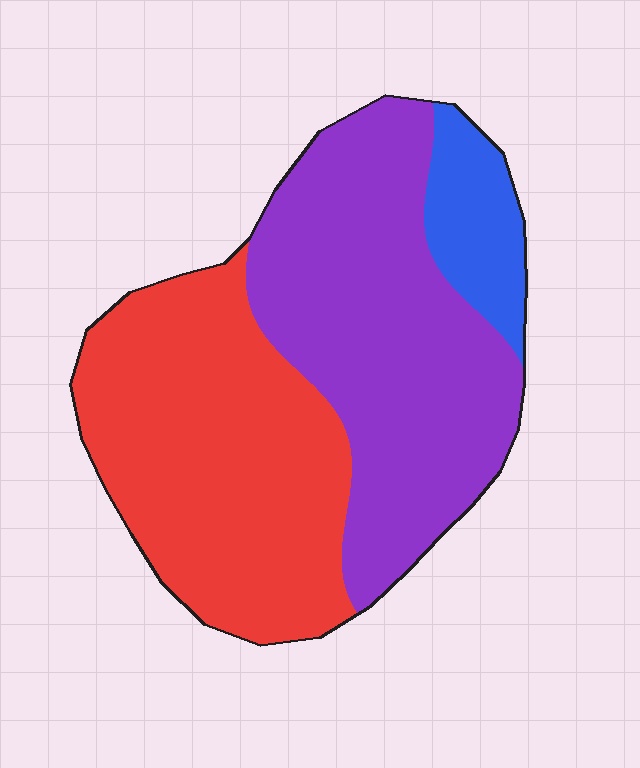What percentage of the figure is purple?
Purple covers about 45% of the figure.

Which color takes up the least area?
Blue, at roughly 10%.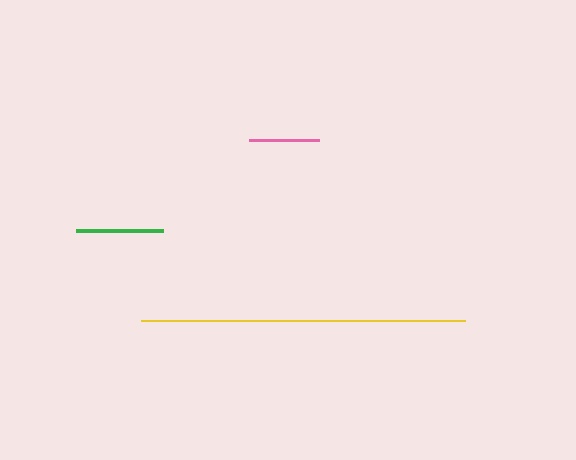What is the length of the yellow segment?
The yellow segment is approximately 324 pixels long.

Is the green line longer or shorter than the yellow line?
The yellow line is longer than the green line.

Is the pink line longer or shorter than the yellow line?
The yellow line is longer than the pink line.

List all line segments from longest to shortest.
From longest to shortest: yellow, green, pink.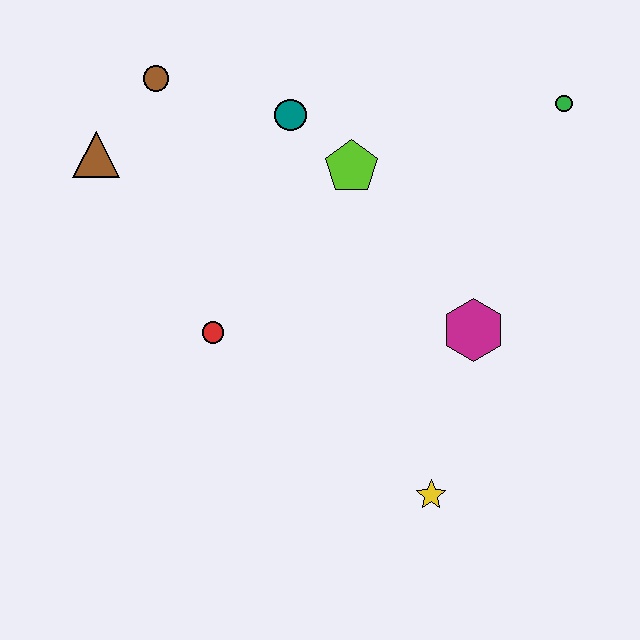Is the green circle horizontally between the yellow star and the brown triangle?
No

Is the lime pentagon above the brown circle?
No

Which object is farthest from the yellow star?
The brown circle is farthest from the yellow star.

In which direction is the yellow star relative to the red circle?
The yellow star is to the right of the red circle.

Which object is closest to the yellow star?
The magenta hexagon is closest to the yellow star.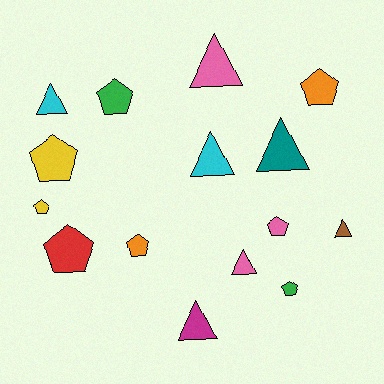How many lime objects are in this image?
There are no lime objects.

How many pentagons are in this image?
There are 8 pentagons.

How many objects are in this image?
There are 15 objects.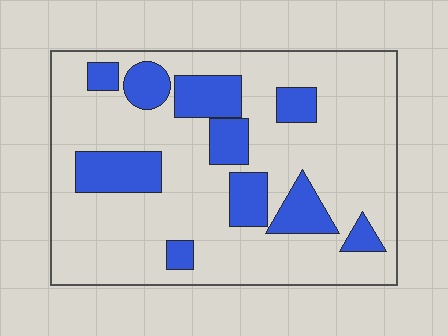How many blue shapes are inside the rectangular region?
10.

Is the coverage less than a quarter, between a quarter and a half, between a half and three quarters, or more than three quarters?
Less than a quarter.